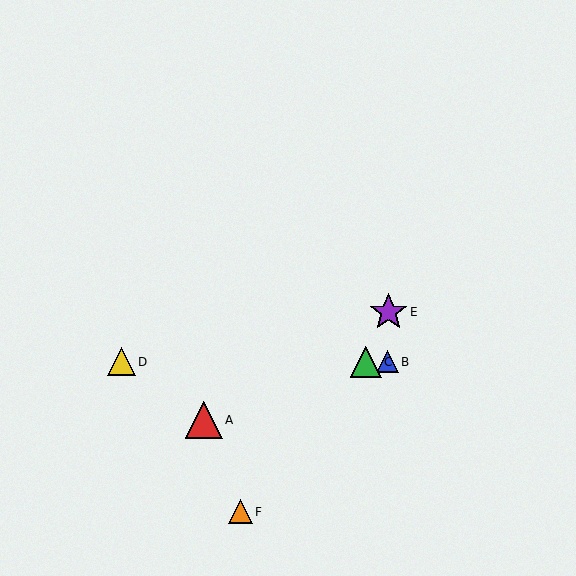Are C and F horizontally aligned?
No, C is at y≈362 and F is at y≈512.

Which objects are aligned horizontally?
Objects B, C, D are aligned horizontally.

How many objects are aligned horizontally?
3 objects (B, C, D) are aligned horizontally.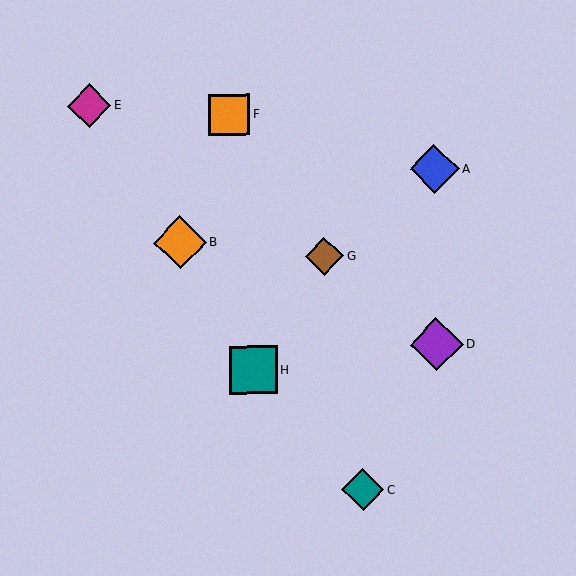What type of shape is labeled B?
Shape B is an orange diamond.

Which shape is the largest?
The orange diamond (labeled B) is the largest.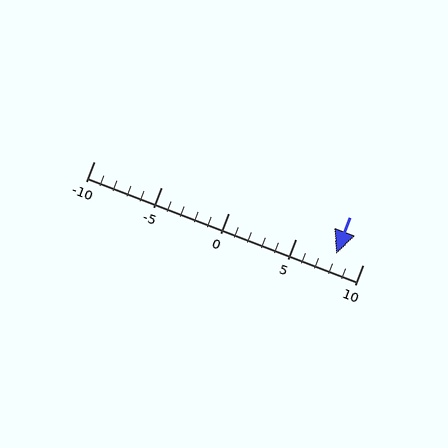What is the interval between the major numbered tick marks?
The major tick marks are spaced 5 units apart.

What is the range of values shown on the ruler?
The ruler shows values from -10 to 10.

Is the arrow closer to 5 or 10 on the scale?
The arrow is closer to 10.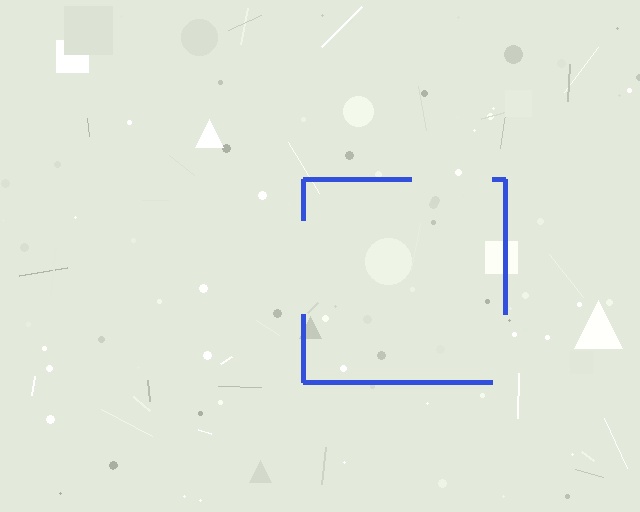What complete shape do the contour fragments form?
The contour fragments form a square.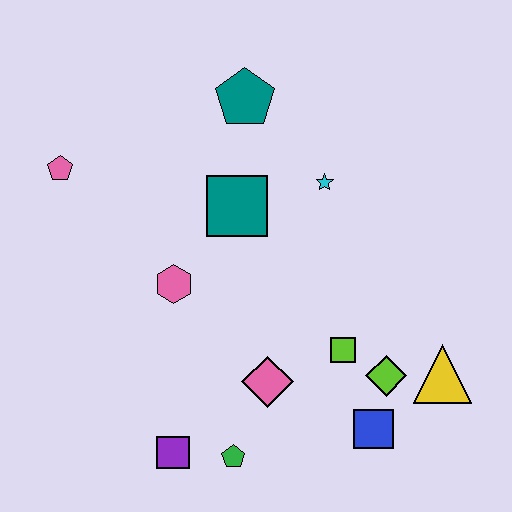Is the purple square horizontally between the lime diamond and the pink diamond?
No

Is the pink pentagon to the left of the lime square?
Yes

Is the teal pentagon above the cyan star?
Yes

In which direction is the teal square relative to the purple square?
The teal square is above the purple square.